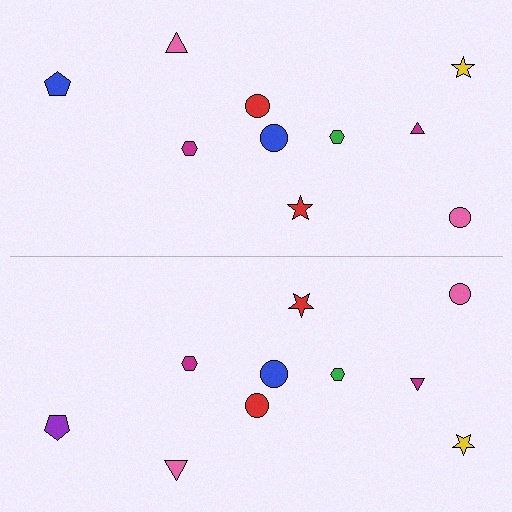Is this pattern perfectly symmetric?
No, the pattern is not perfectly symmetric. The purple pentagon on the bottom side breaks the symmetry — its mirror counterpart is blue.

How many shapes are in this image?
There are 20 shapes in this image.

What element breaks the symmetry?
The purple pentagon on the bottom side breaks the symmetry — its mirror counterpart is blue.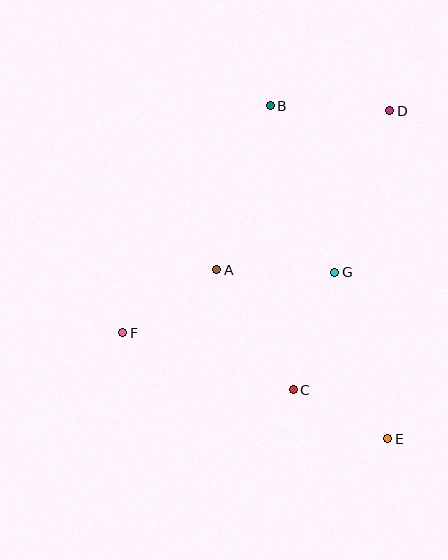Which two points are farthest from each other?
Points B and E are farthest from each other.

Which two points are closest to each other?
Points C and E are closest to each other.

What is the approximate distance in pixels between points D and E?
The distance between D and E is approximately 328 pixels.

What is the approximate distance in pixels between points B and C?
The distance between B and C is approximately 285 pixels.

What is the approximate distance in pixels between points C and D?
The distance between C and D is approximately 295 pixels.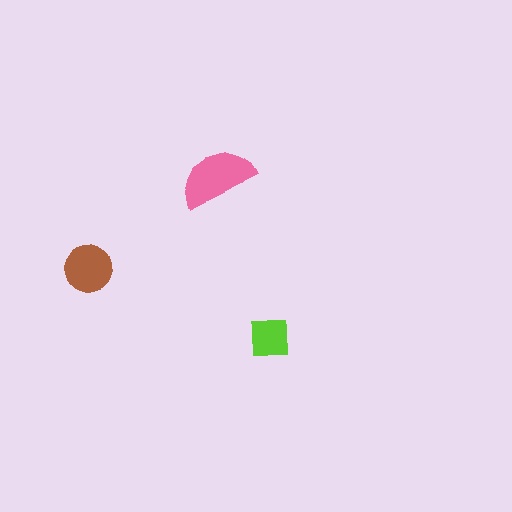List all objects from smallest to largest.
The lime square, the brown circle, the pink semicircle.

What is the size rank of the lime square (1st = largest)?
3rd.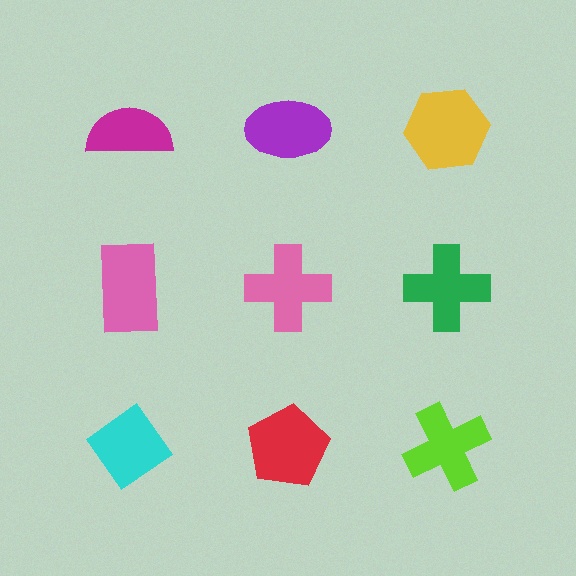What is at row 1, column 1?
A magenta semicircle.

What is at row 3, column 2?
A red pentagon.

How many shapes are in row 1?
3 shapes.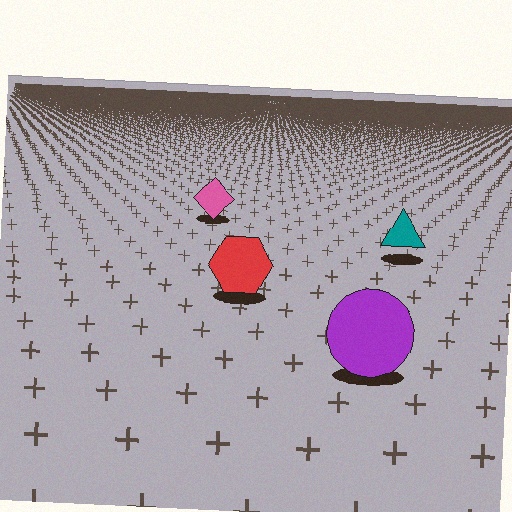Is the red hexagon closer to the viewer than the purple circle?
No. The purple circle is closer — you can tell from the texture gradient: the ground texture is coarser near it.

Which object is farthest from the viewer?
The pink diamond is farthest from the viewer. It appears smaller and the ground texture around it is denser.